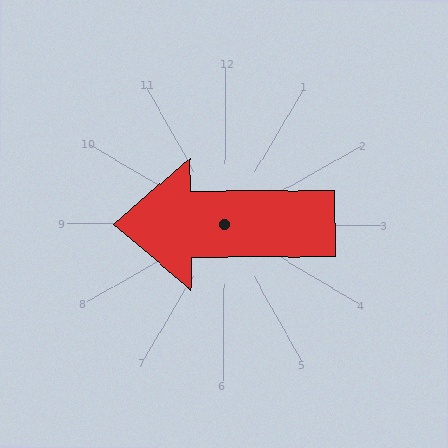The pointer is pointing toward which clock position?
Roughly 9 o'clock.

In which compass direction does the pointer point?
West.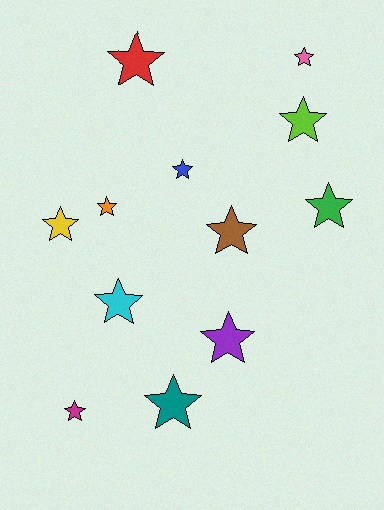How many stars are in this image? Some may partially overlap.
There are 12 stars.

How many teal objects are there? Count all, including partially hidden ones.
There is 1 teal object.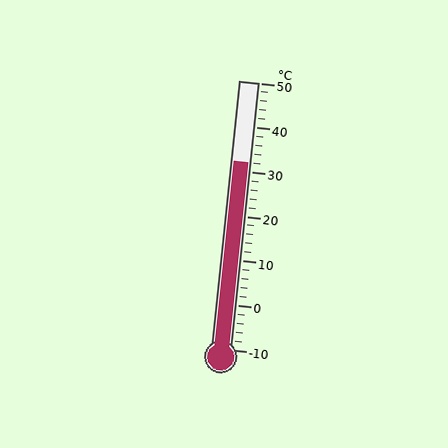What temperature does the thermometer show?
The thermometer shows approximately 32°C.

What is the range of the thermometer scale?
The thermometer scale ranges from -10°C to 50°C.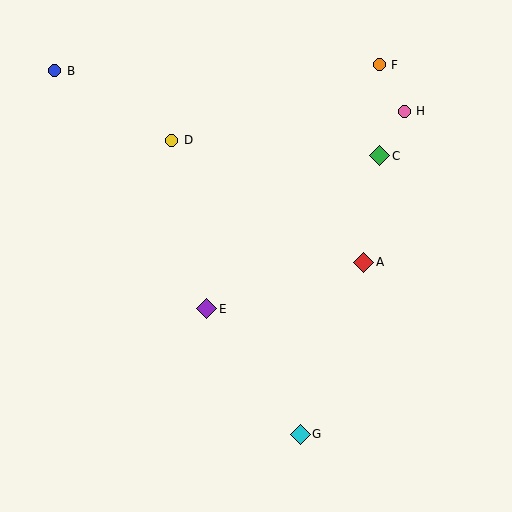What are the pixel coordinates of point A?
Point A is at (364, 262).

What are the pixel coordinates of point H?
Point H is at (404, 111).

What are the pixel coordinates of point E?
Point E is at (207, 309).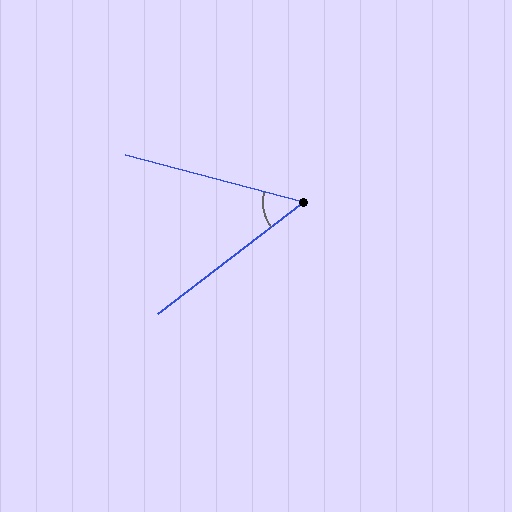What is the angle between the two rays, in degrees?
Approximately 52 degrees.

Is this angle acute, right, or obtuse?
It is acute.